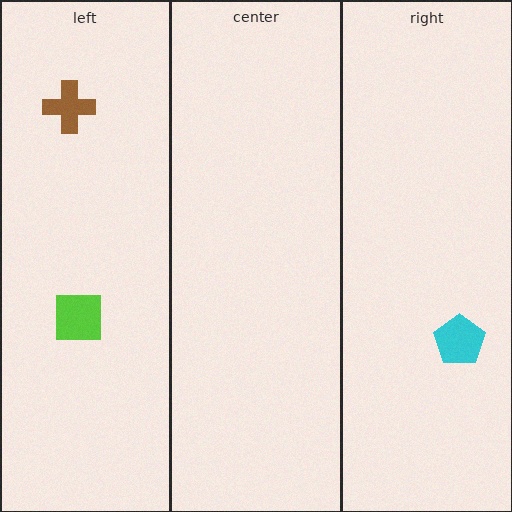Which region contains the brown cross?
The left region.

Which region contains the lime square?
The left region.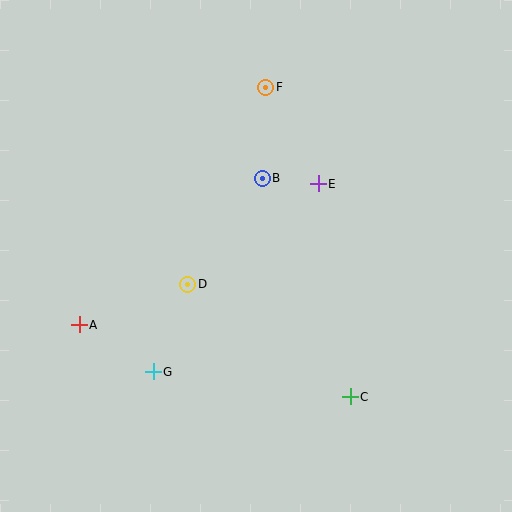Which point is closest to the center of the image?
Point D at (188, 284) is closest to the center.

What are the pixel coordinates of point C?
Point C is at (350, 397).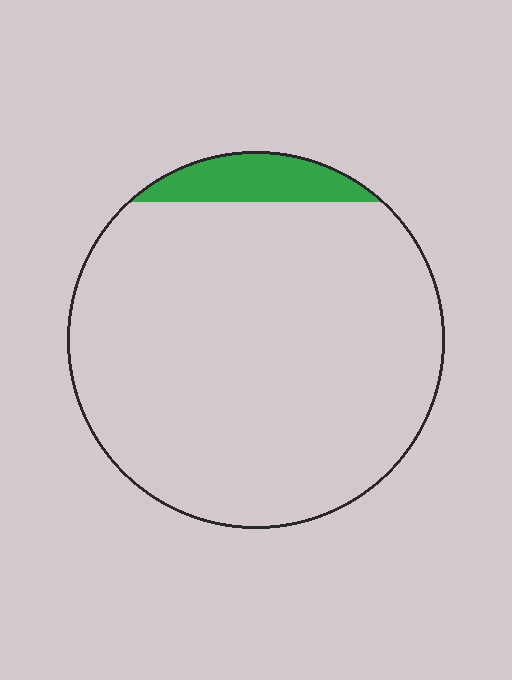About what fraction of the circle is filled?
About one tenth (1/10).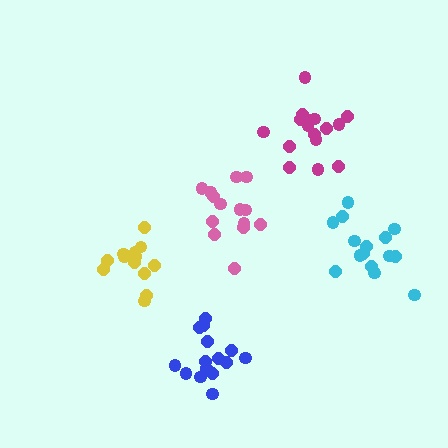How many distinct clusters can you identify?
There are 5 distinct clusters.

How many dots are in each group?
Group 1: 16 dots, Group 2: 15 dots, Group 3: 15 dots, Group 4: 14 dots, Group 5: 13 dots (73 total).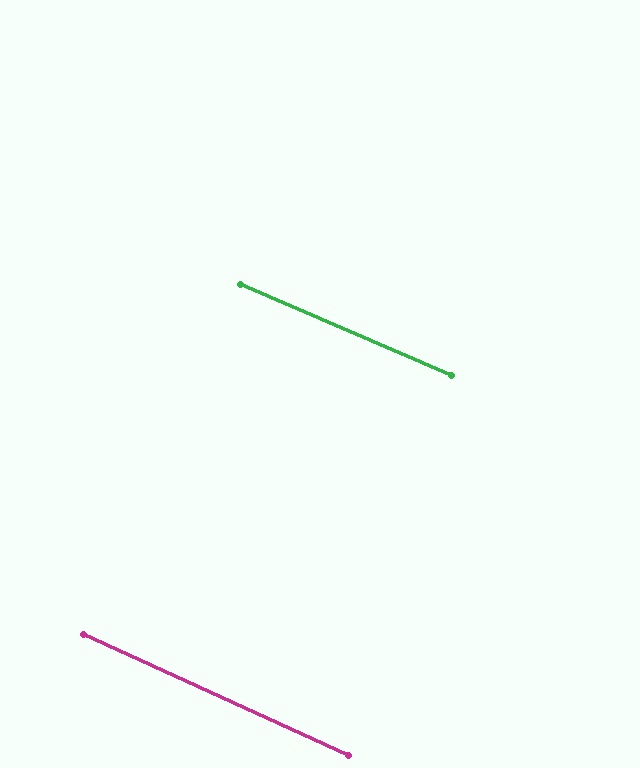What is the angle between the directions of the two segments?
Approximately 1 degree.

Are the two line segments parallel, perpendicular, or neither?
Parallel — their directions differ by only 1.2°.